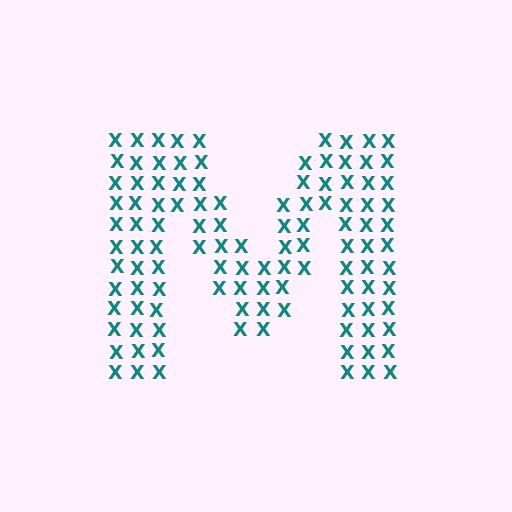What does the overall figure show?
The overall figure shows the letter M.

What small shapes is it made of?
It is made of small letter X's.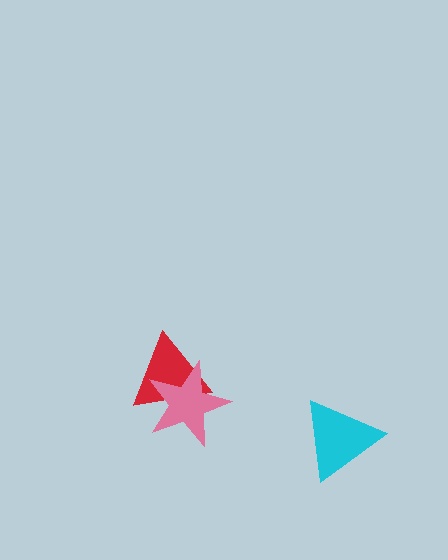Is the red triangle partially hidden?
Yes, it is partially covered by another shape.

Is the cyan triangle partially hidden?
No, no other shape covers it.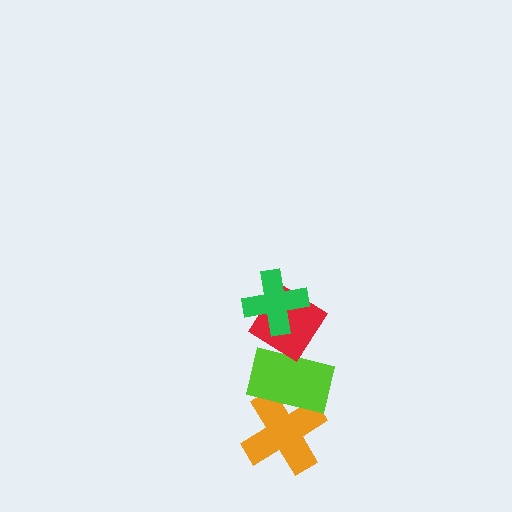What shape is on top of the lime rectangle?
The red diamond is on top of the lime rectangle.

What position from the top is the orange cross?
The orange cross is 4th from the top.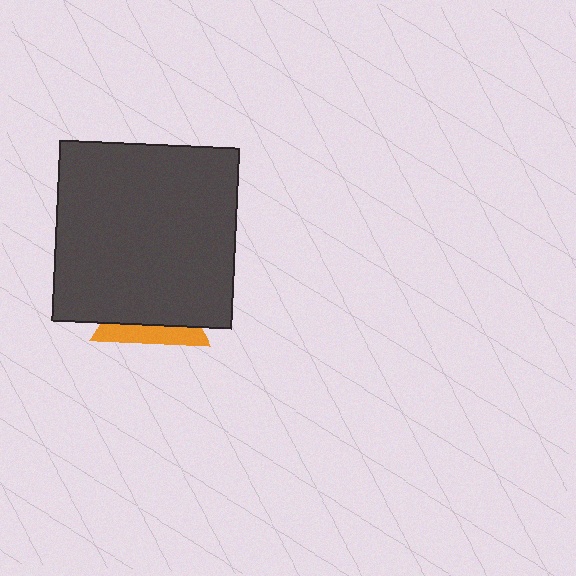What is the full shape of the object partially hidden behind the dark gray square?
The partially hidden object is an orange triangle.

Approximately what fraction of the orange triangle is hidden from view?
Roughly 69% of the orange triangle is hidden behind the dark gray square.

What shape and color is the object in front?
The object in front is a dark gray square.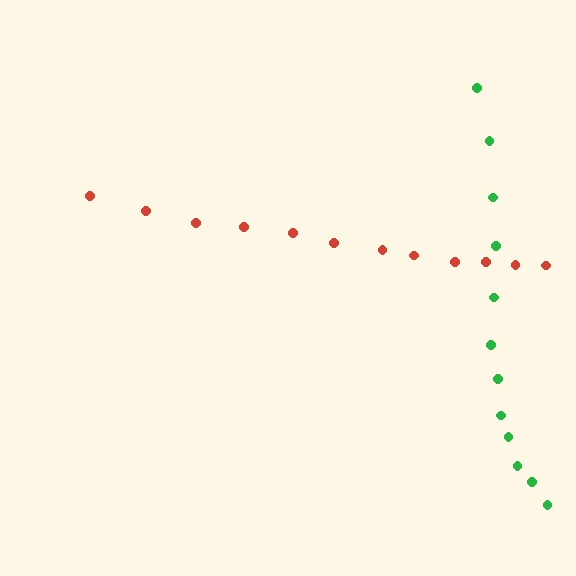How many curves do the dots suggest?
There are 2 distinct paths.